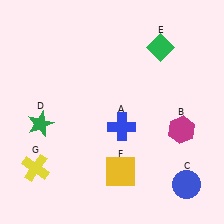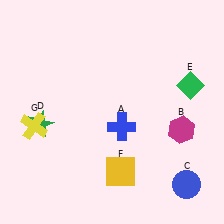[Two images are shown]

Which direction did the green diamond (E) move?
The green diamond (E) moved down.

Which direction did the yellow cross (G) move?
The yellow cross (G) moved up.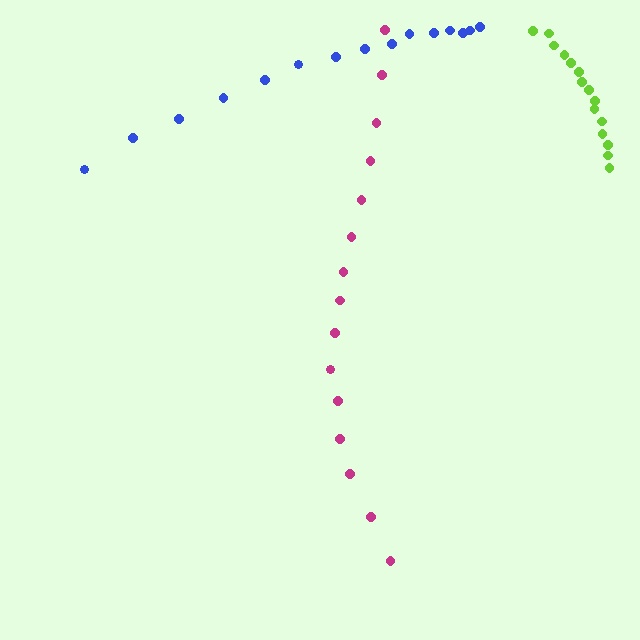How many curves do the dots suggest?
There are 3 distinct paths.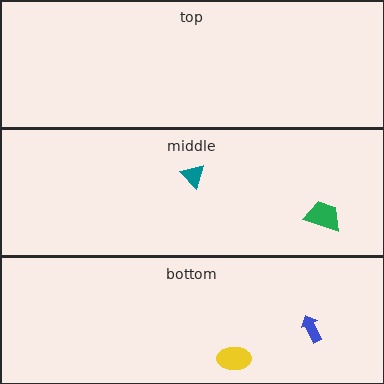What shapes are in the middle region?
The green trapezoid, the teal triangle.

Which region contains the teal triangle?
The middle region.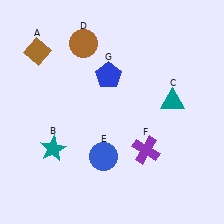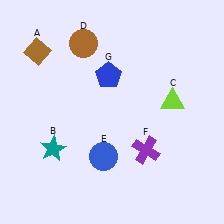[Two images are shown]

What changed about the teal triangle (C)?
In Image 1, C is teal. In Image 2, it changed to lime.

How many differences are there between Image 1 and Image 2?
There is 1 difference between the two images.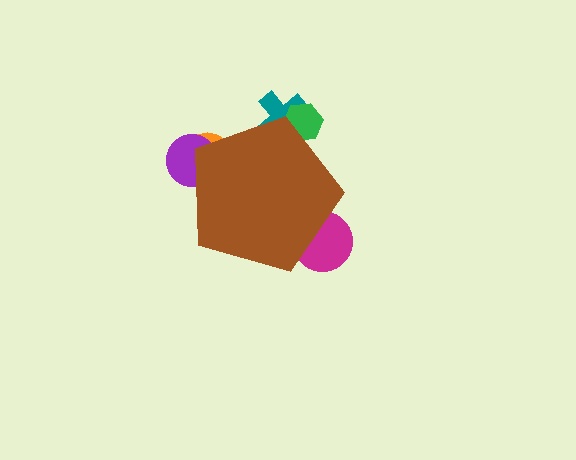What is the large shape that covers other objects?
A brown pentagon.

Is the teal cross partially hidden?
Yes, the teal cross is partially hidden behind the brown pentagon.